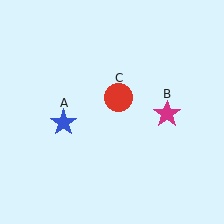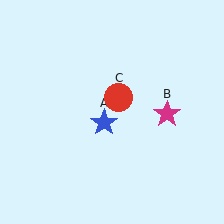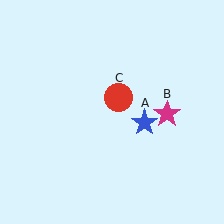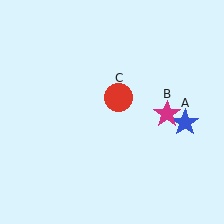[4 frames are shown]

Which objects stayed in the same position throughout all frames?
Magenta star (object B) and red circle (object C) remained stationary.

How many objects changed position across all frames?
1 object changed position: blue star (object A).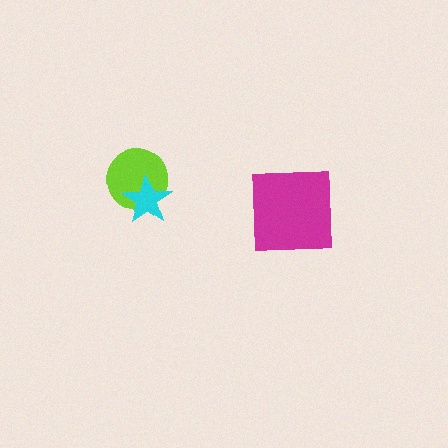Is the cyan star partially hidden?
No, no other shape covers it.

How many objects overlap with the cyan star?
1 object overlaps with the cyan star.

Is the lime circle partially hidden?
Yes, it is partially covered by another shape.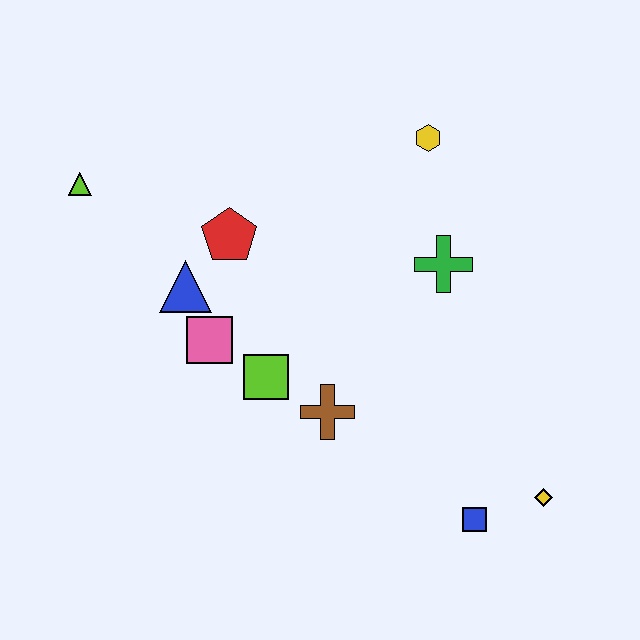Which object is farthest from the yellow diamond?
The lime triangle is farthest from the yellow diamond.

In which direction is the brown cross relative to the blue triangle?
The brown cross is to the right of the blue triangle.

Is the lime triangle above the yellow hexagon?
No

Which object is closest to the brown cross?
The lime square is closest to the brown cross.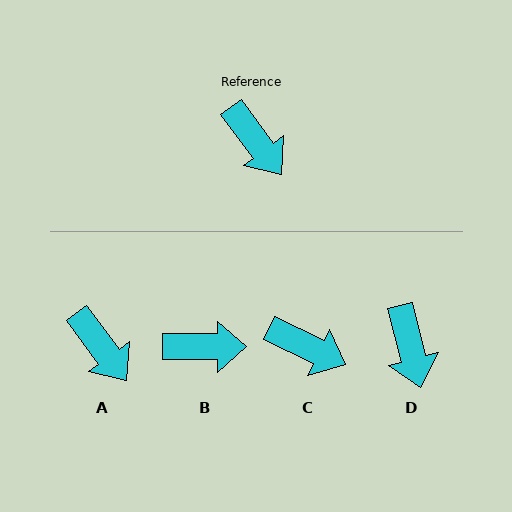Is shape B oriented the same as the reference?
No, it is off by about 54 degrees.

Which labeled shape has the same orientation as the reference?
A.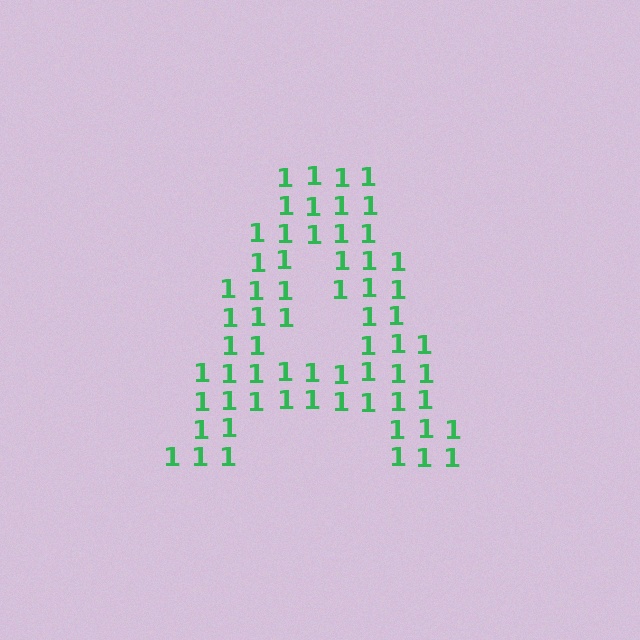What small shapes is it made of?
It is made of small digit 1's.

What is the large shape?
The large shape is the letter A.